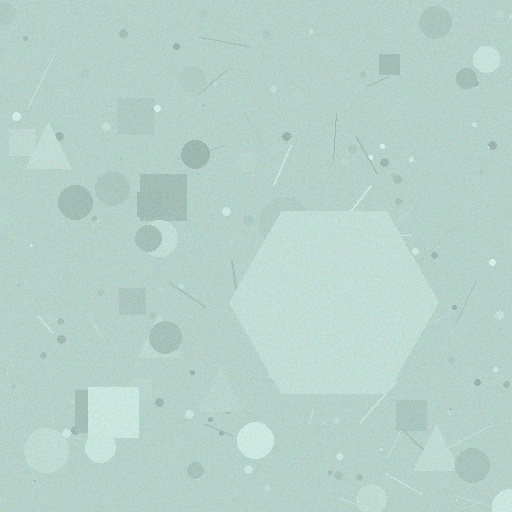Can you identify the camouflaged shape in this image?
The camouflaged shape is a hexagon.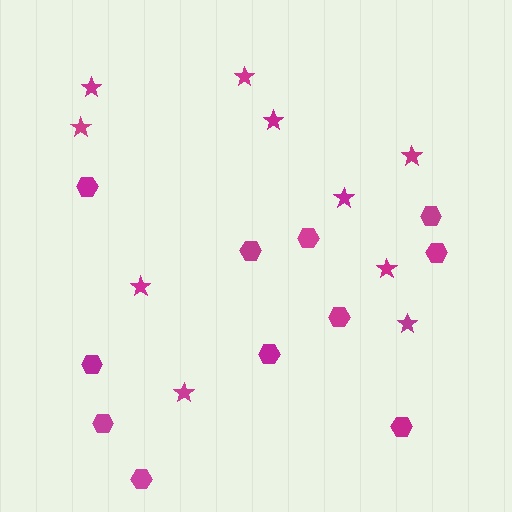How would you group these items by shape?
There are 2 groups: one group of stars (10) and one group of hexagons (11).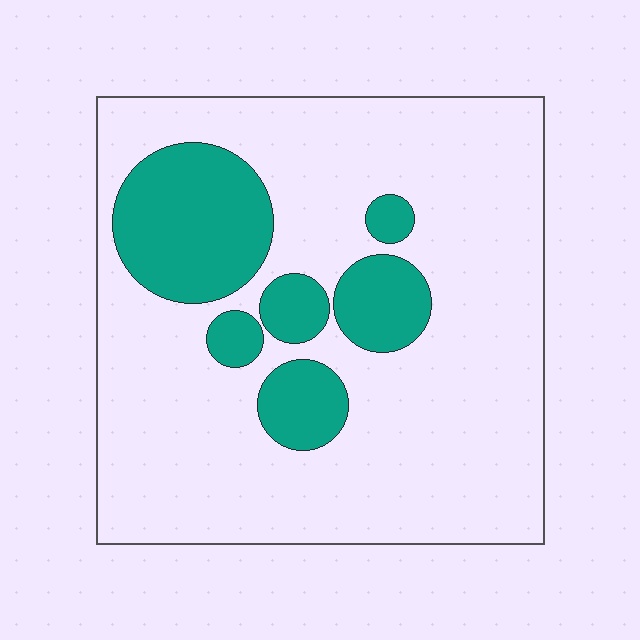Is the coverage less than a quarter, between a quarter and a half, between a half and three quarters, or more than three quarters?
Less than a quarter.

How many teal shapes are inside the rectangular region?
6.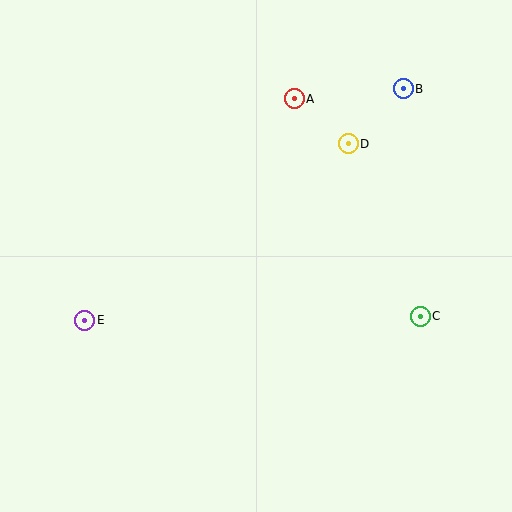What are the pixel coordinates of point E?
Point E is at (85, 320).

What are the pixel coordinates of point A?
Point A is at (294, 99).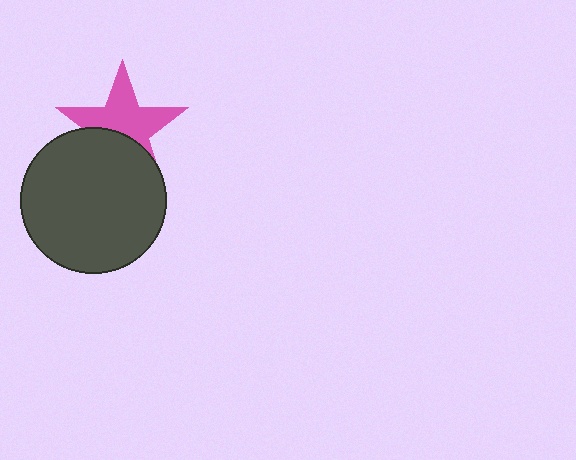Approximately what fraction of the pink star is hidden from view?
Roughly 40% of the pink star is hidden behind the dark gray circle.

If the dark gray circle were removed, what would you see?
You would see the complete pink star.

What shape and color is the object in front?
The object in front is a dark gray circle.